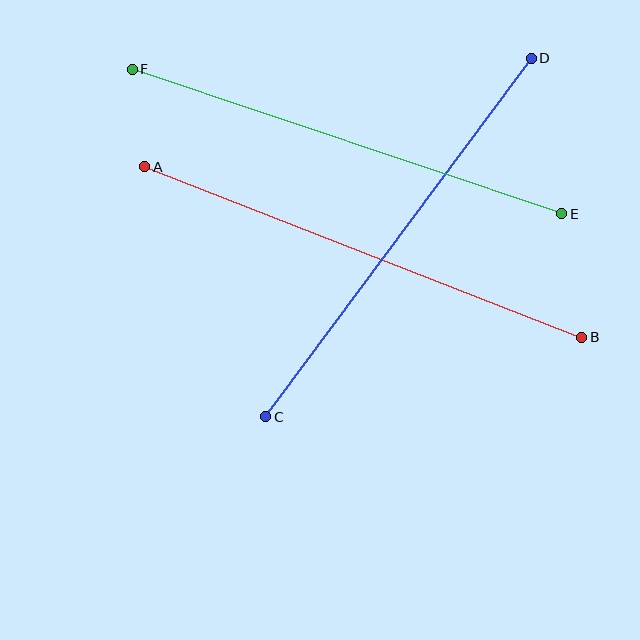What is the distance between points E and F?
The distance is approximately 453 pixels.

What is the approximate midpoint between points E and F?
The midpoint is at approximately (347, 141) pixels.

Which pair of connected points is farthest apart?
Points A and B are farthest apart.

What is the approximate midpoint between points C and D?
The midpoint is at approximately (399, 237) pixels.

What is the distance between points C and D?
The distance is approximately 446 pixels.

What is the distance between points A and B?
The distance is approximately 469 pixels.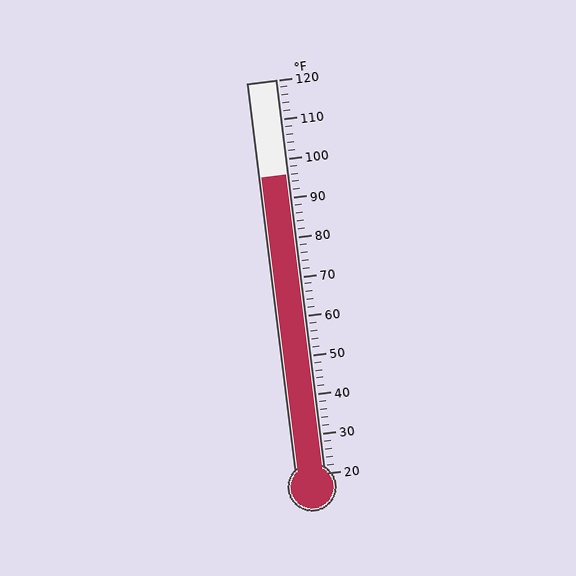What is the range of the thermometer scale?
The thermometer scale ranges from 20°F to 120°F.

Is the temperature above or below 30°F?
The temperature is above 30°F.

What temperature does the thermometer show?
The thermometer shows approximately 96°F.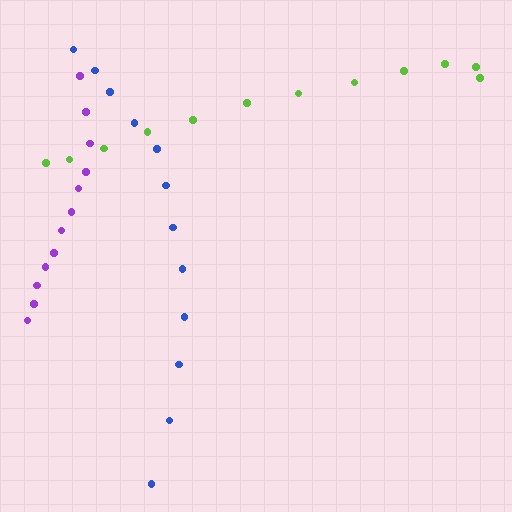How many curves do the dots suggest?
There are 3 distinct paths.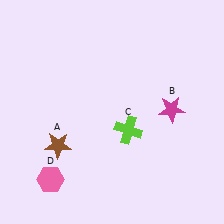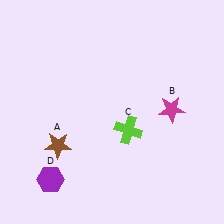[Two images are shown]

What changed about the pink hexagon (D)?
In Image 1, D is pink. In Image 2, it changed to purple.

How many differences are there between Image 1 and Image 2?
There is 1 difference between the two images.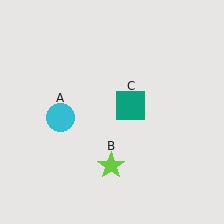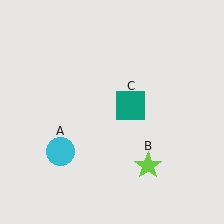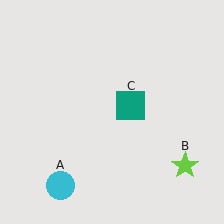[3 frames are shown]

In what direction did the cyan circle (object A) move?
The cyan circle (object A) moved down.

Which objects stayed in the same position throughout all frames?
Teal square (object C) remained stationary.